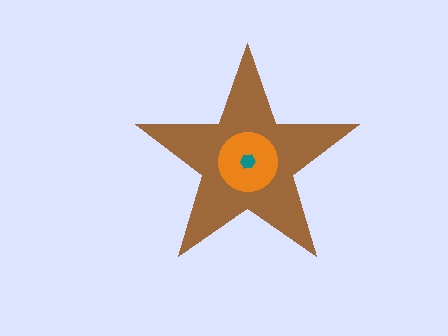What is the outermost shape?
The brown star.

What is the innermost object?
The teal hexagon.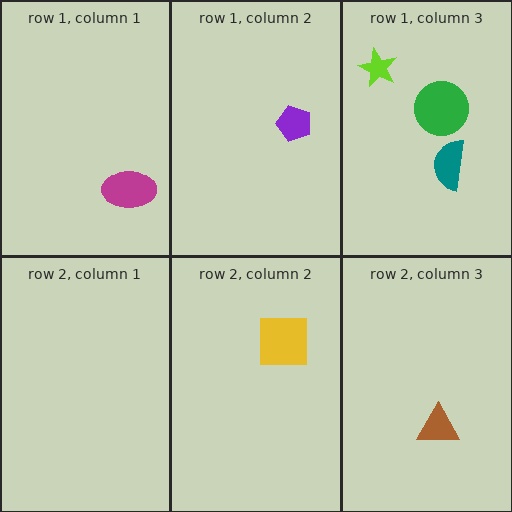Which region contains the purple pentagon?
The row 1, column 2 region.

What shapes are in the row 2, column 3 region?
The brown triangle.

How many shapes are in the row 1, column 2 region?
1.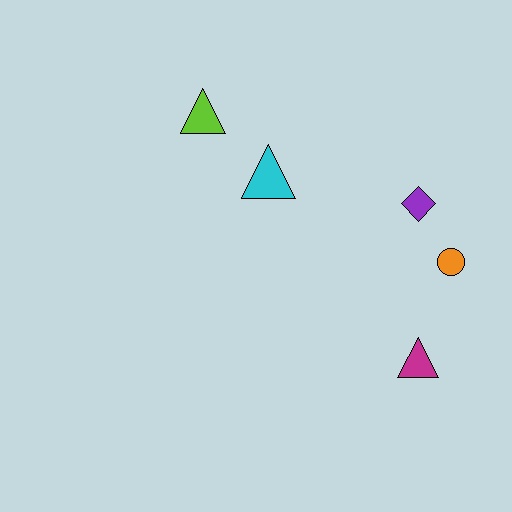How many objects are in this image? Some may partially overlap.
There are 5 objects.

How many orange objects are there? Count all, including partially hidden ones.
There is 1 orange object.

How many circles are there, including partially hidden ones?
There is 1 circle.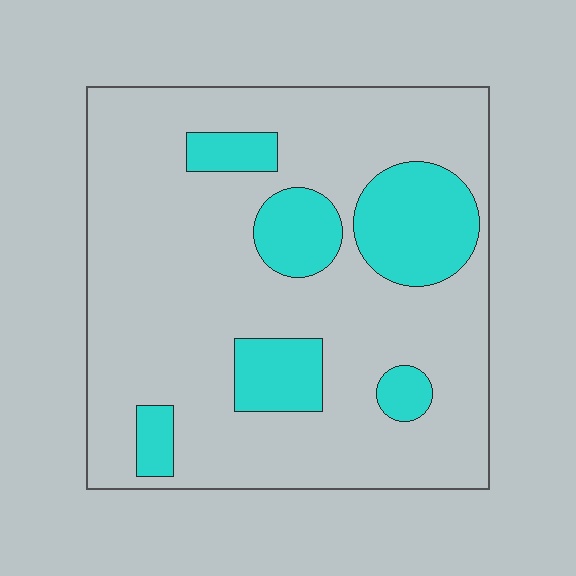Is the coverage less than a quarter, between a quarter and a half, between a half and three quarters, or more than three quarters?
Less than a quarter.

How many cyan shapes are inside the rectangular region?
6.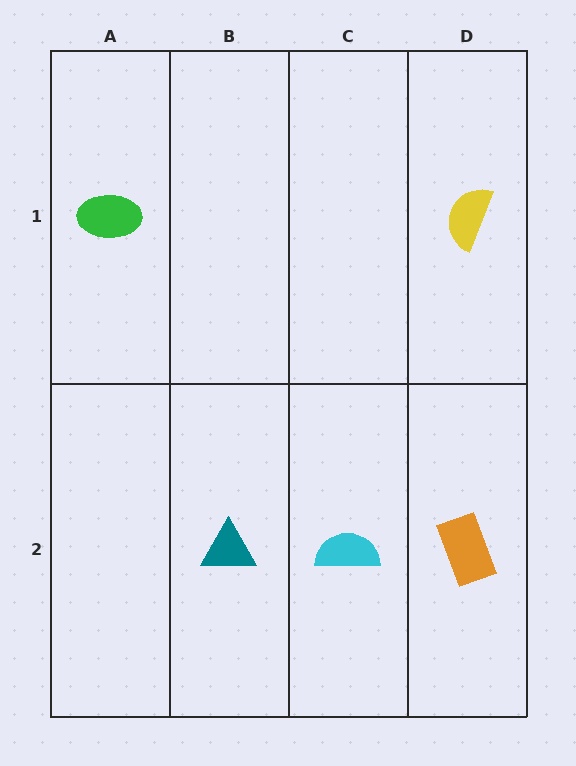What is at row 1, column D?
A yellow semicircle.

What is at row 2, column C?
A cyan semicircle.